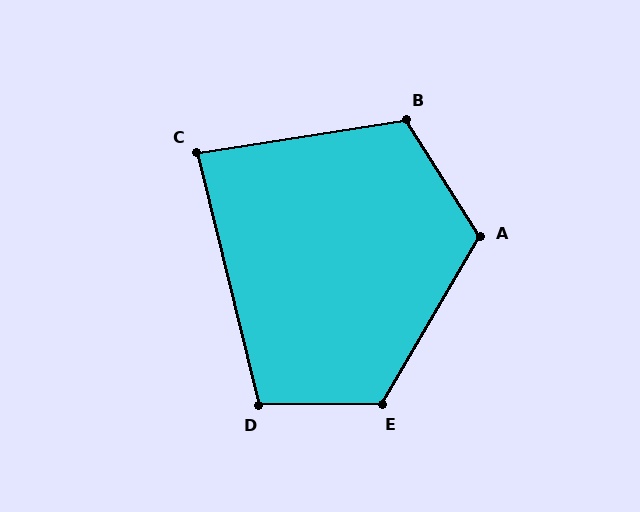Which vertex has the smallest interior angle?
C, at approximately 85 degrees.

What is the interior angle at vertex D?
Approximately 104 degrees (obtuse).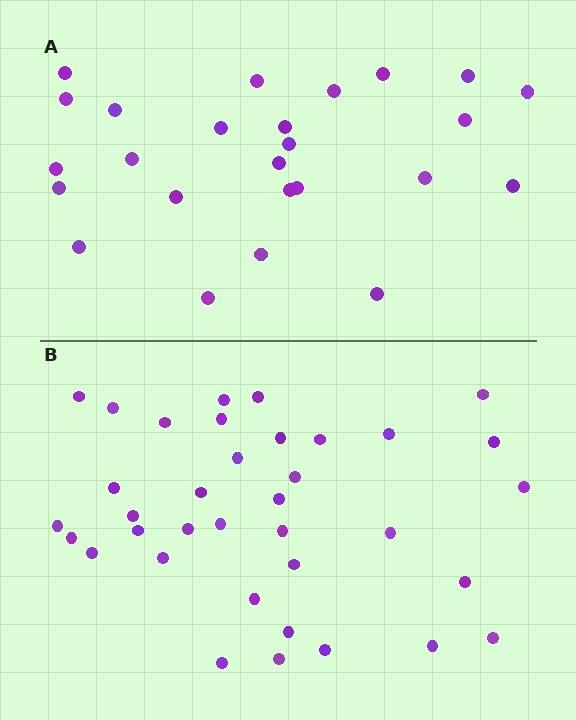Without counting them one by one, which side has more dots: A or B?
Region B (the bottom region) has more dots.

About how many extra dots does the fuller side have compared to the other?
Region B has roughly 12 or so more dots than region A.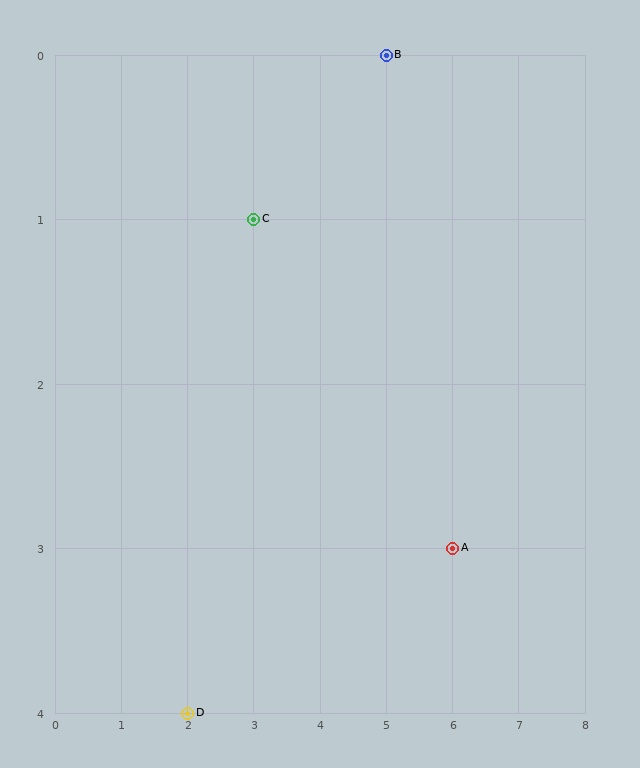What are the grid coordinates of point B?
Point B is at grid coordinates (5, 0).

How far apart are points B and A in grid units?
Points B and A are 1 column and 3 rows apart (about 3.2 grid units diagonally).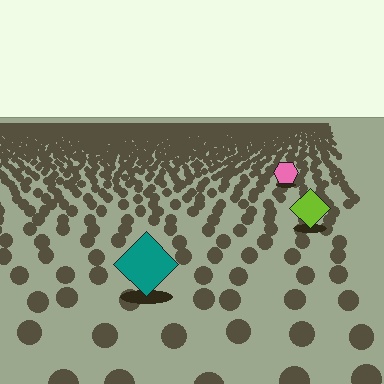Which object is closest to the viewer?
The teal diamond is closest. The texture marks near it are larger and more spread out.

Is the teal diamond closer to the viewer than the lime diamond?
Yes. The teal diamond is closer — you can tell from the texture gradient: the ground texture is coarser near it.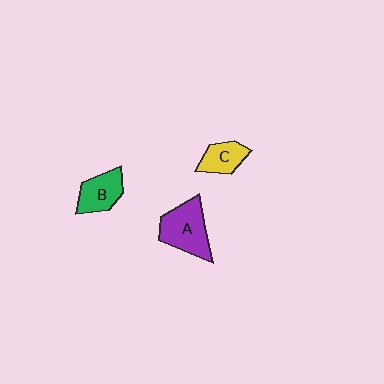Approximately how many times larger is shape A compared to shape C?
Approximately 1.7 times.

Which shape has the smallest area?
Shape C (yellow).